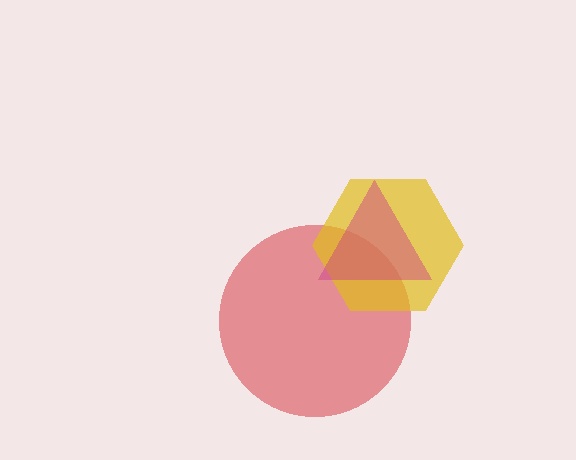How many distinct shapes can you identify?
There are 3 distinct shapes: a red circle, a yellow hexagon, a magenta triangle.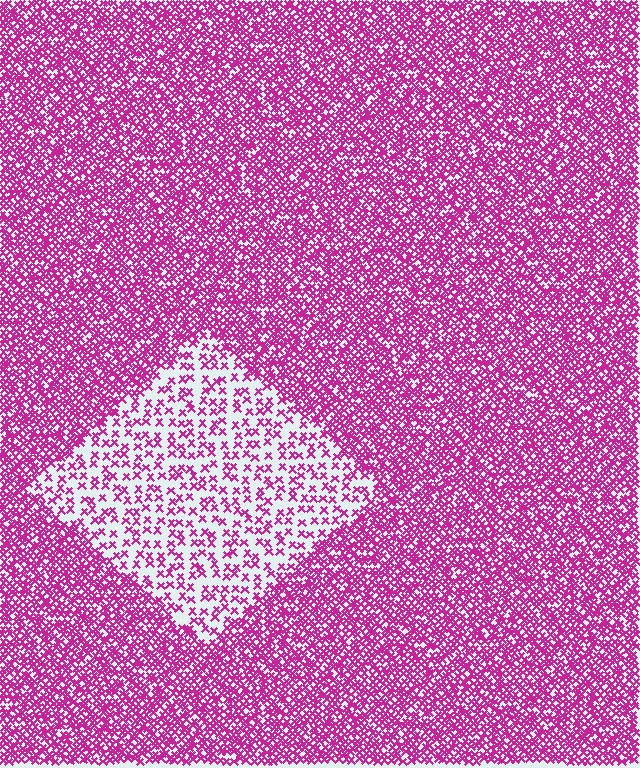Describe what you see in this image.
The image contains small magenta elements arranged at two different densities. A diamond-shaped region is visible where the elements are less densely packed than the surrounding area.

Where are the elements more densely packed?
The elements are more densely packed outside the diamond boundary.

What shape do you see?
I see a diamond.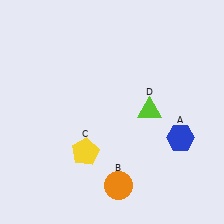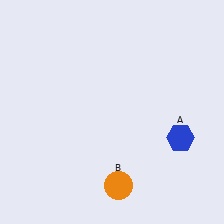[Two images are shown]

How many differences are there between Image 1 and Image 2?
There are 2 differences between the two images.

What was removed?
The yellow pentagon (C), the lime triangle (D) were removed in Image 2.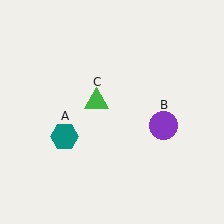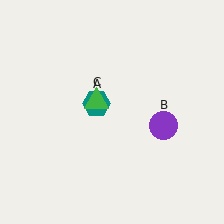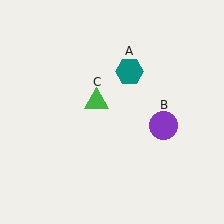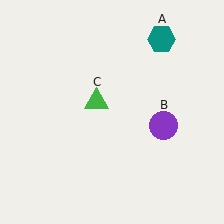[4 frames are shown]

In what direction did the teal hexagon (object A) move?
The teal hexagon (object A) moved up and to the right.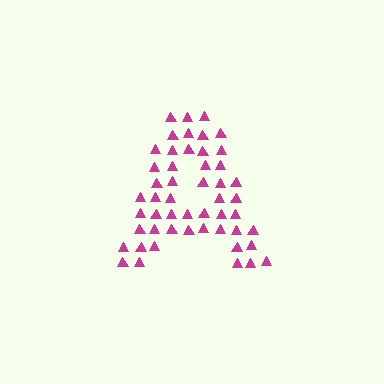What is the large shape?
The large shape is the letter A.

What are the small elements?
The small elements are triangles.